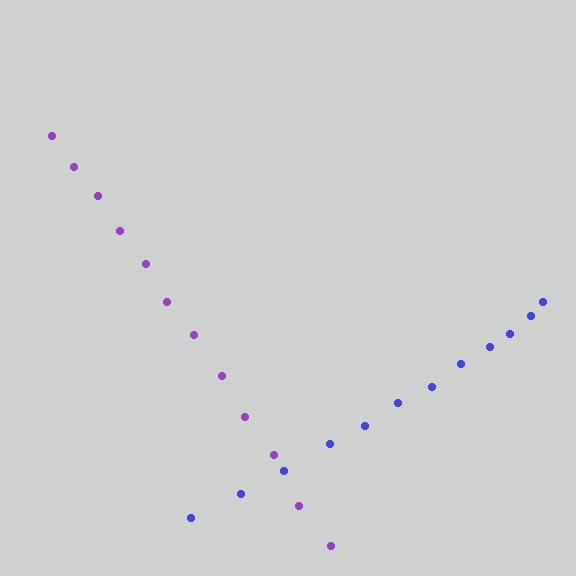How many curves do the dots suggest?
There are 2 distinct paths.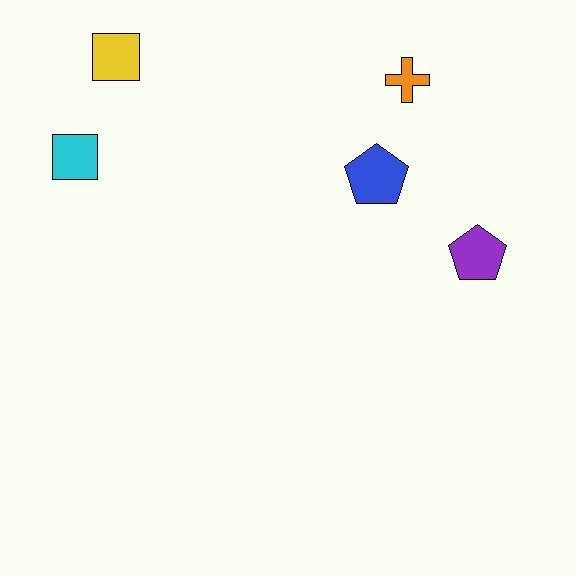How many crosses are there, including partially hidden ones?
There is 1 cross.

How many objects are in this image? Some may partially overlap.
There are 5 objects.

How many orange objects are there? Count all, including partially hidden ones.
There is 1 orange object.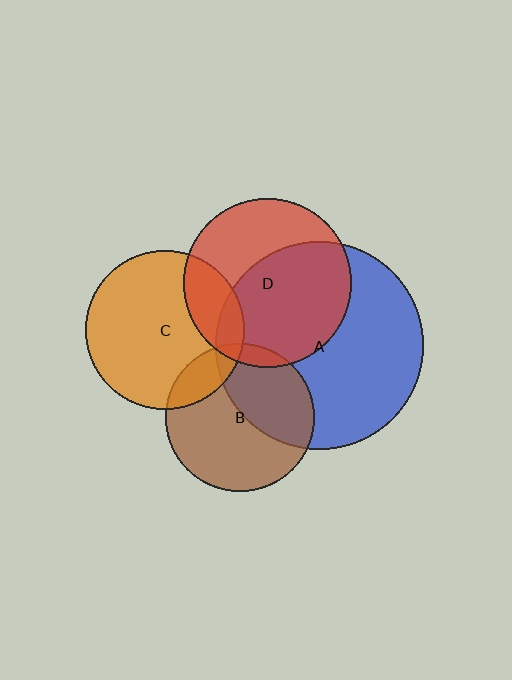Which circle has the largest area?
Circle A (blue).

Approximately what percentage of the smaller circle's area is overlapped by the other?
Approximately 55%.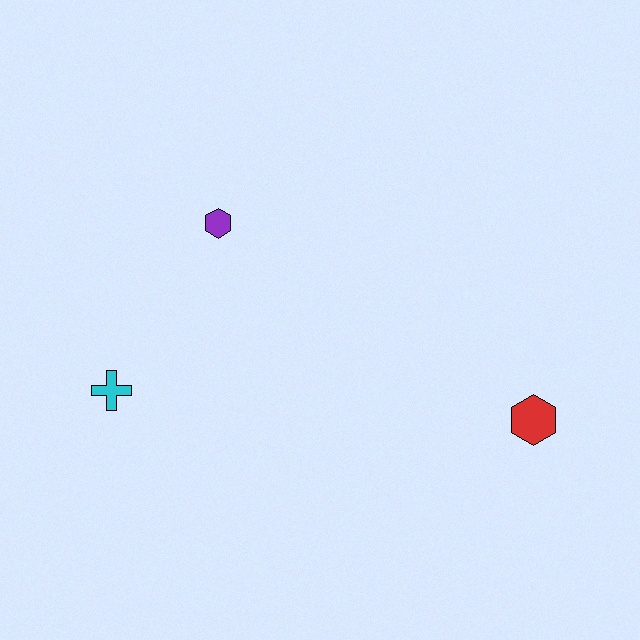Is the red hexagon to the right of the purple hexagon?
Yes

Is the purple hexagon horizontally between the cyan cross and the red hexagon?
Yes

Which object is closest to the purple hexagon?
The cyan cross is closest to the purple hexagon.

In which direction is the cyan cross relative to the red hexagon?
The cyan cross is to the left of the red hexagon.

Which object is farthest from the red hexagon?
The cyan cross is farthest from the red hexagon.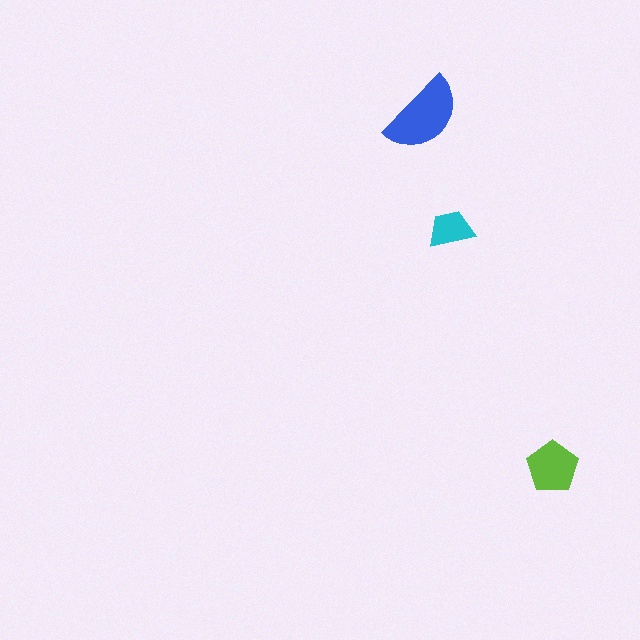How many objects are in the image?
There are 3 objects in the image.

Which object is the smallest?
The cyan trapezoid.